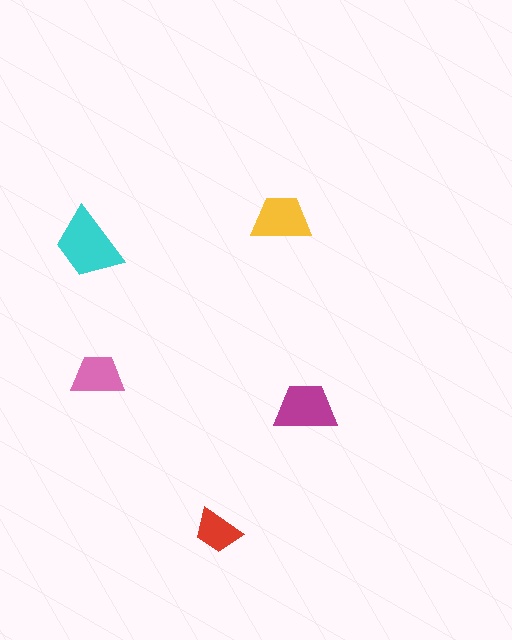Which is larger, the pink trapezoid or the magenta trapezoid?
The magenta one.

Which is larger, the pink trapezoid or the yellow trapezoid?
The yellow one.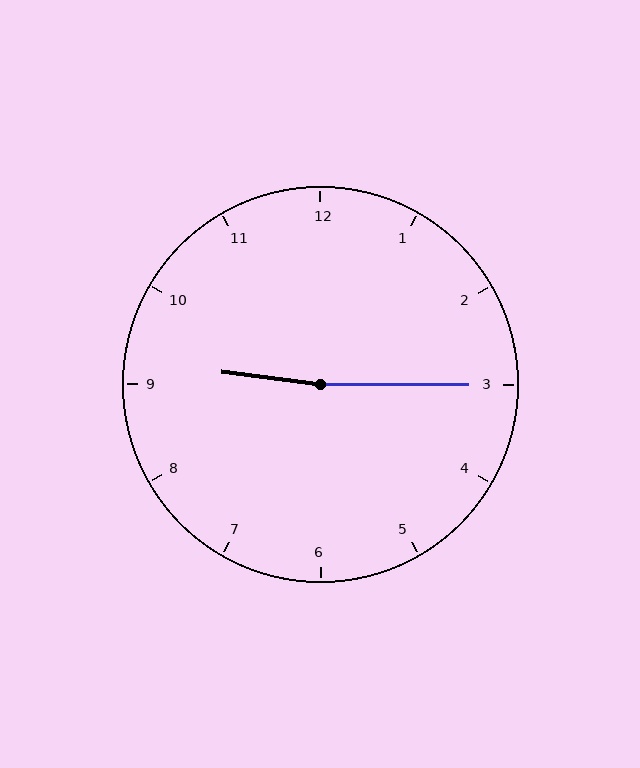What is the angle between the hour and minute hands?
Approximately 172 degrees.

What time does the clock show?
9:15.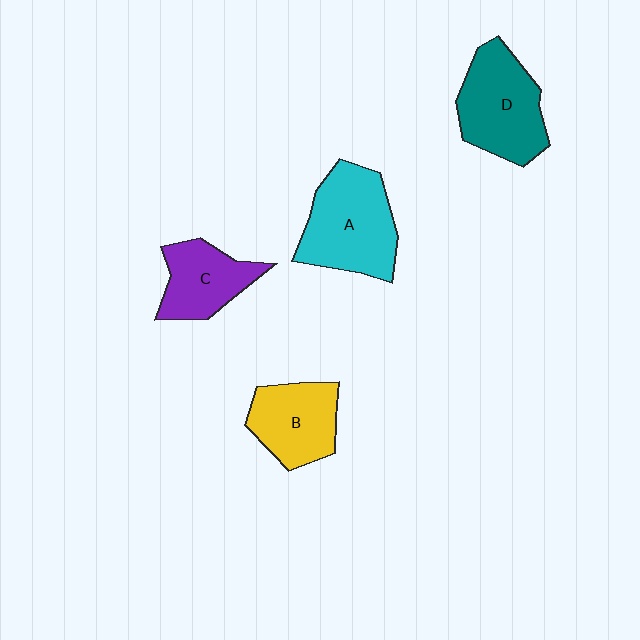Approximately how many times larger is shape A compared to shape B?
Approximately 1.4 times.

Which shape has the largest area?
Shape A (cyan).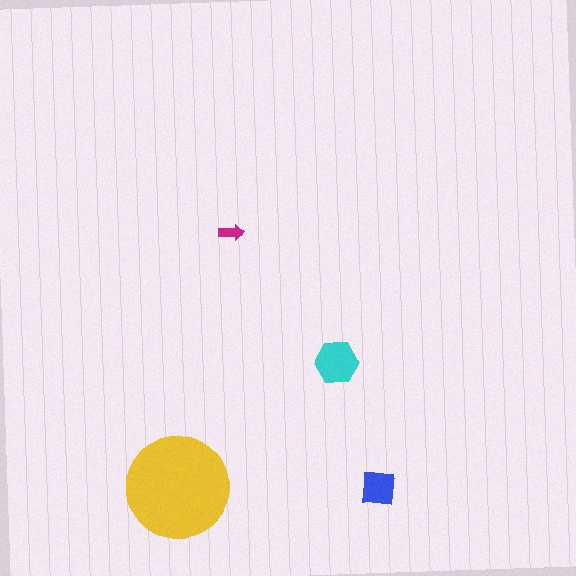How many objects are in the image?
There are 4 objects in the image.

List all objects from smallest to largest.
The magenta arrow, the blue square, the cyan hexagon, the yellow circle.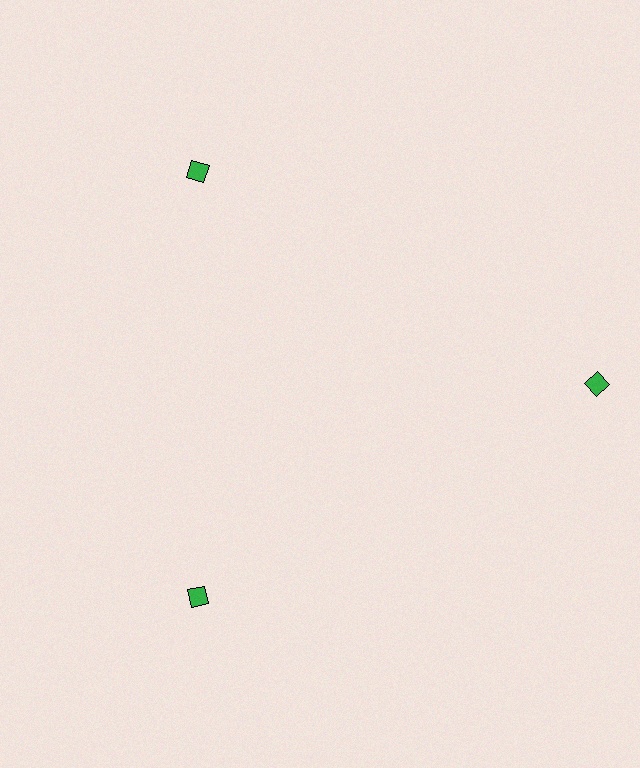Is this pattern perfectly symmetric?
No. The 3 green diamonds are arranged in a ring, but one element near the 3 o'clock position is pushed outward from the center, breaking the 3-fold rotational symmetry.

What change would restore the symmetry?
The symmetry would be restored by moving it inward, back onto the ring so that all 3 diamonds sit at equal angles and equal distance from the center.